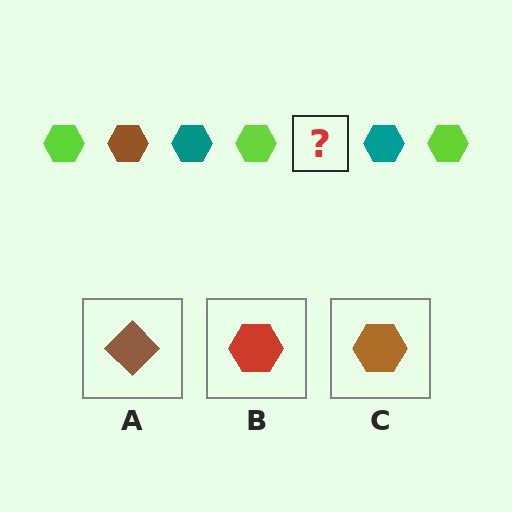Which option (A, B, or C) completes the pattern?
C.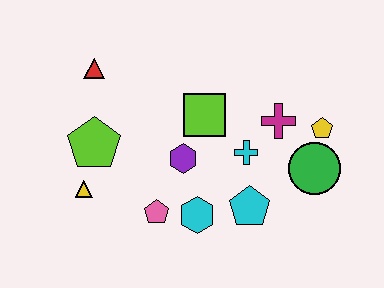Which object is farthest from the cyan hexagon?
The red triangle is farthest from the cyan hexagon.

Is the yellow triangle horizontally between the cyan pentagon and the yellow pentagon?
No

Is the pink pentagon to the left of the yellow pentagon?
Yes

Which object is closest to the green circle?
The yellow pentagon is closest to the green circle.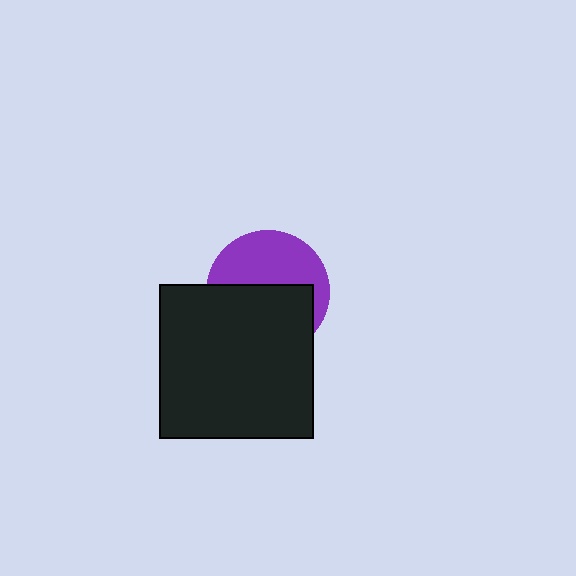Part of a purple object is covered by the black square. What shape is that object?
It is a circle.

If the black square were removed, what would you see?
You would see the complete purple circle.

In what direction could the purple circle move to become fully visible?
The purple circle could move up. That would shift it out from behind the black square entirely.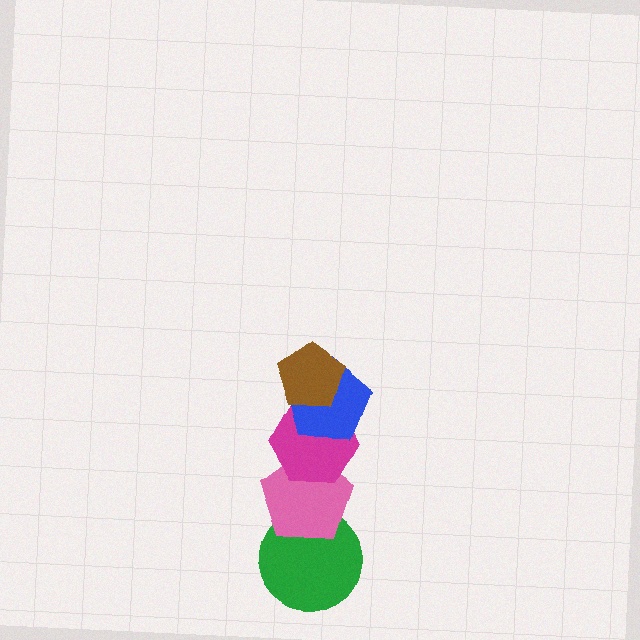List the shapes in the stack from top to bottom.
From top to bottom: the brown pentagon, the blue pentagon, the magenta hexagon, the pink pentagon, the green circle.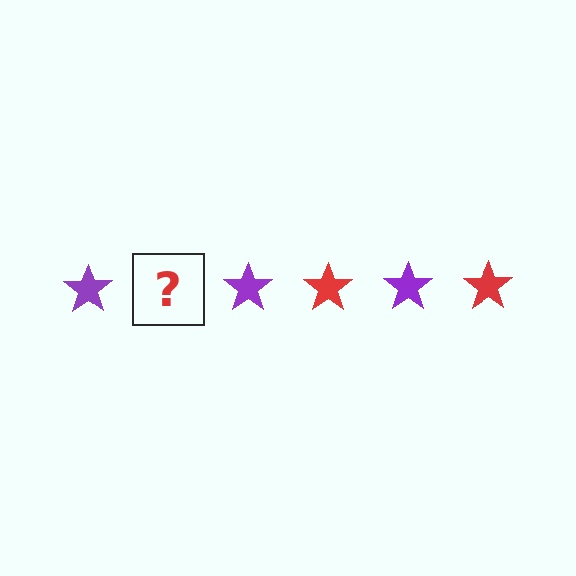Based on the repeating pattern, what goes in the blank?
The blank should be a red star.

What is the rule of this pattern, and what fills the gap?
The rule is that the pattern cycles through purple, red stars. The gap should be filled with a red star.